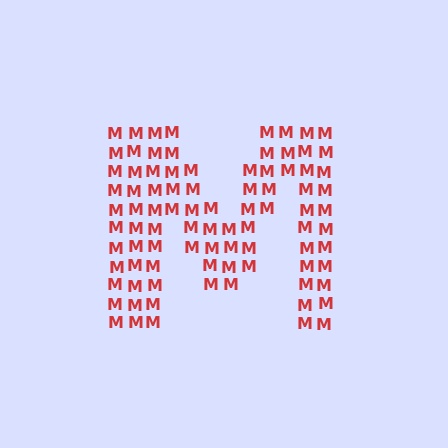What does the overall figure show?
The overall figure shows the letter M.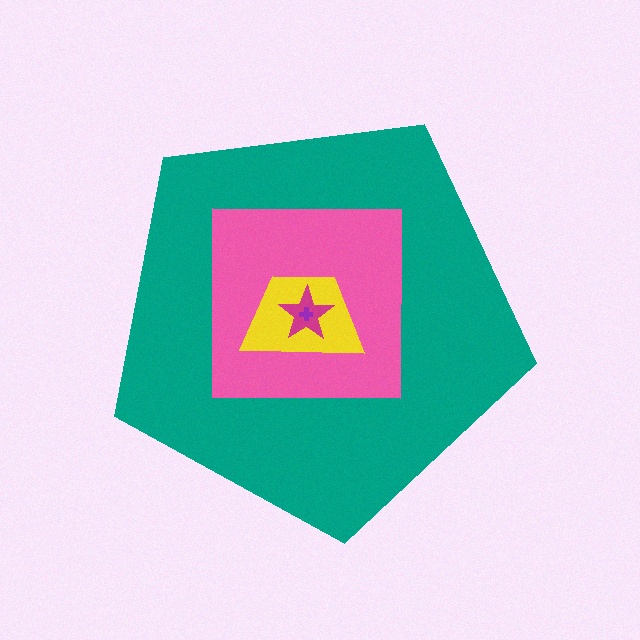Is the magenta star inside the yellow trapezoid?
Yes.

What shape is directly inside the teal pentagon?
The pink square.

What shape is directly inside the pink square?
The yellow trapezoid.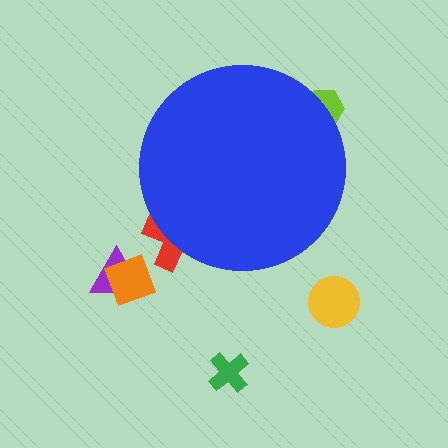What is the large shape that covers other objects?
A blue circle.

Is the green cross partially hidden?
No, the green cross is fully visible.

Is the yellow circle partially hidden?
No, the yellow circle is fully visible.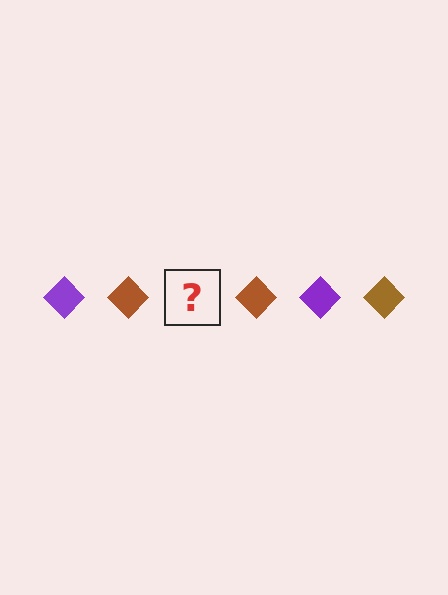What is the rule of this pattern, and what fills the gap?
The rule is that the pattern cycles through purple, brown diamonds. The gap should be filled with a purple diamond.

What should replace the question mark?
The question mark should be replaced with a purple diamond.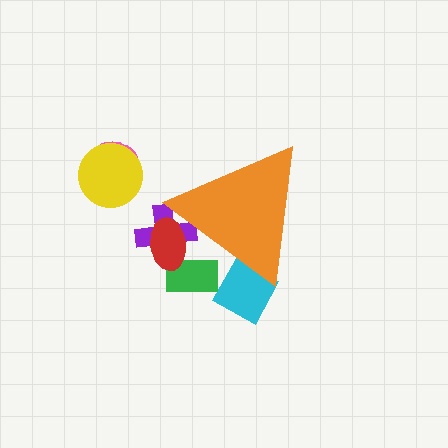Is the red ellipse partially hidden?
Yes, the red ellipse is partially hidden behind the orange triangle.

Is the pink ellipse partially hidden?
No, the pink ellipse is fully visible.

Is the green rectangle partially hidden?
Yes, the green rectangle is partially hidden behind the orange triangle.